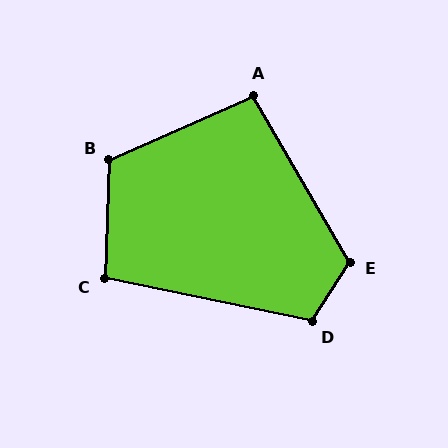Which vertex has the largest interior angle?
E, at approximately 117 degrees.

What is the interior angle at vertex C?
Approximately 99 degrees (obtuse).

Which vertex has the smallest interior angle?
A, at approximately 96 degrees.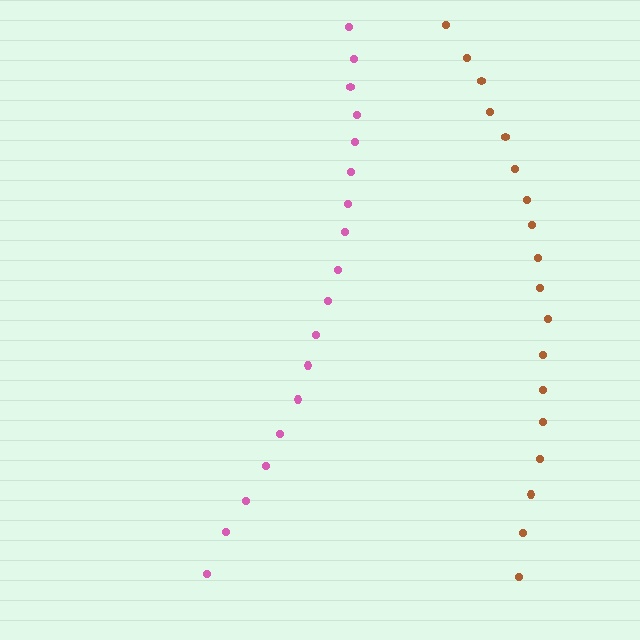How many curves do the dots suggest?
There are 2 distinct paths.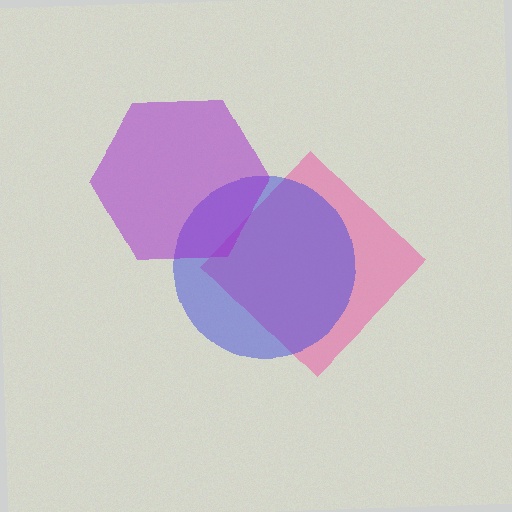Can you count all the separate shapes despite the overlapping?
Yes, there are 3 separate shapes.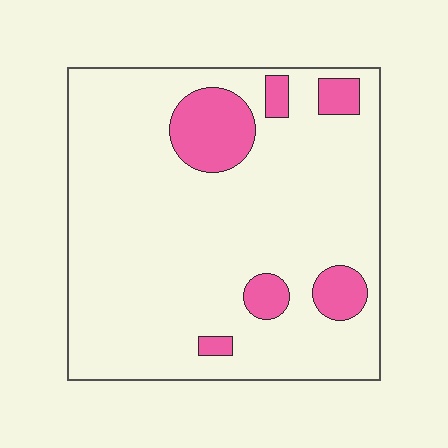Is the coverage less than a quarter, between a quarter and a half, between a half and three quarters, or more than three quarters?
Less than a quarter.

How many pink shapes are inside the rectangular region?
6.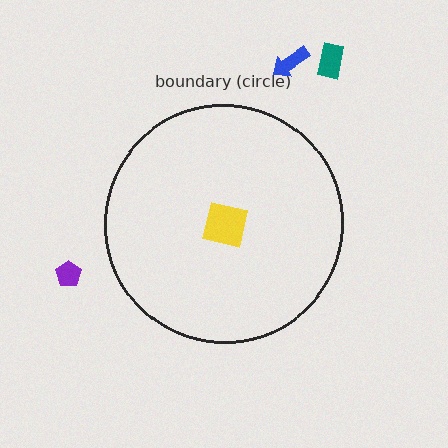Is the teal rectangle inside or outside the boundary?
Outside.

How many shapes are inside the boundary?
1 inside, 3 outside.